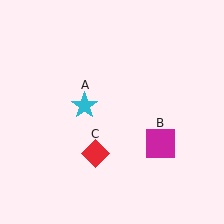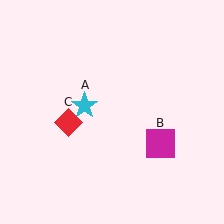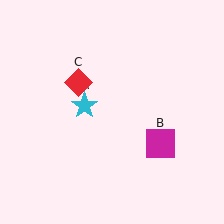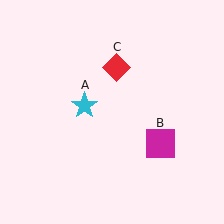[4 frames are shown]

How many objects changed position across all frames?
1 object changed position: red diamond (object C).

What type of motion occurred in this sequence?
The red diamond (object C) rotated clockwise around the center of the scene.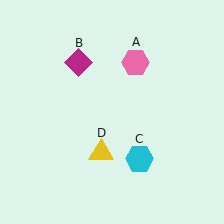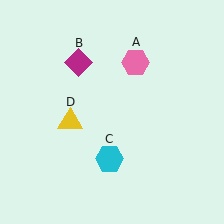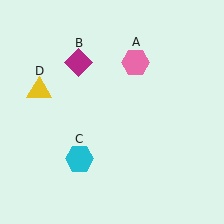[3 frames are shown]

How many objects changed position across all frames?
2 objects changed position: cyan hexagon (object C), yellow triangle (object D).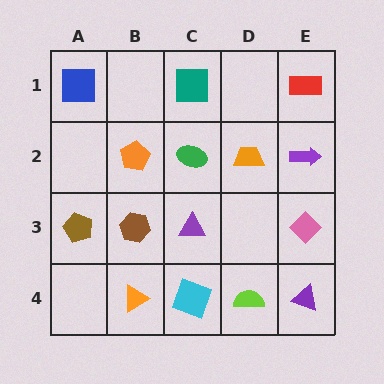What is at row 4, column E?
A purple triangle.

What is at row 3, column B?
A brown hexagon.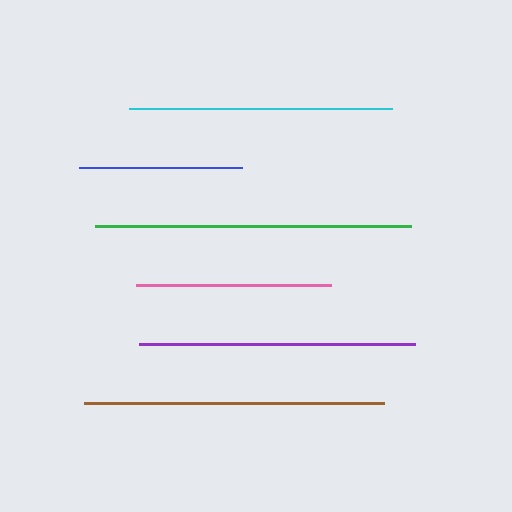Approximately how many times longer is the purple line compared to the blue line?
The purple line is approximately 1.7 times the length of the blue line.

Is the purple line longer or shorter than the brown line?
The brown line is longer than the purple line.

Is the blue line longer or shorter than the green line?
The green line is longer than the blue line.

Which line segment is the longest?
The green line is the longest at approximately 316 pixels.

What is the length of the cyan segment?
The cyan segment is approximately 263 pixels long.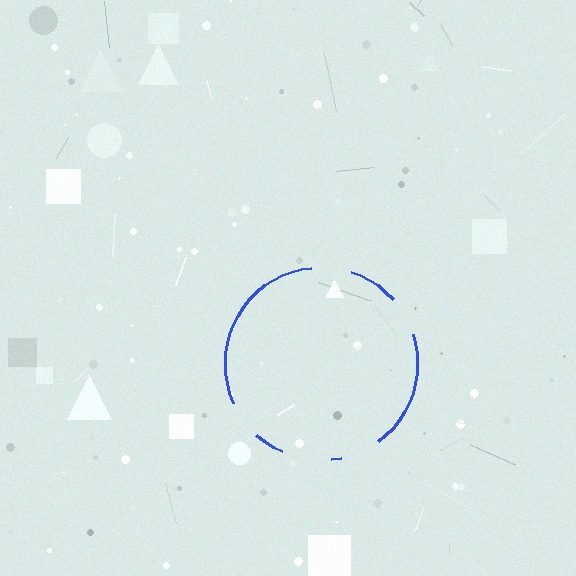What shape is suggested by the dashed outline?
The dashed outline suggests a circle.